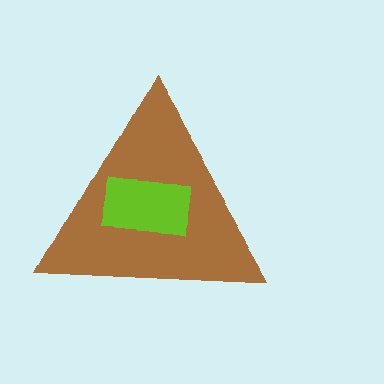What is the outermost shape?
The brown triangle.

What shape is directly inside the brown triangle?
The lime rectangle.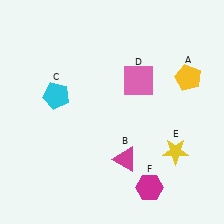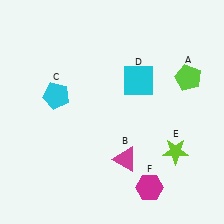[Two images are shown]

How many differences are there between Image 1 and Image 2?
There are 3 differences between the two images.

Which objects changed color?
A changed from yellow to lime. D changed from pink to cyan. E changed from yellow to lime.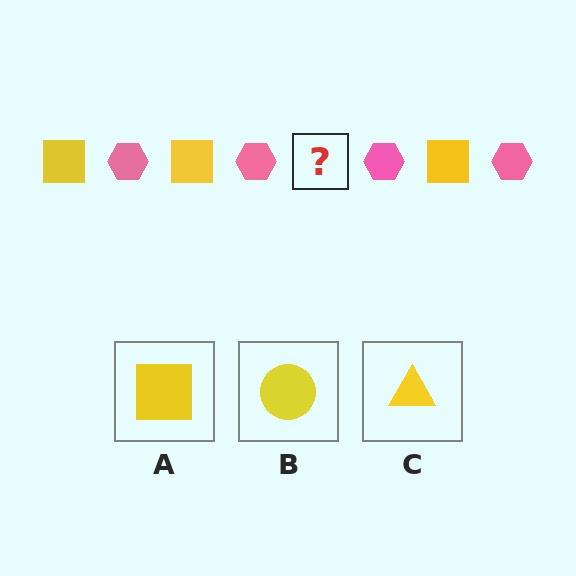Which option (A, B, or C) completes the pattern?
A.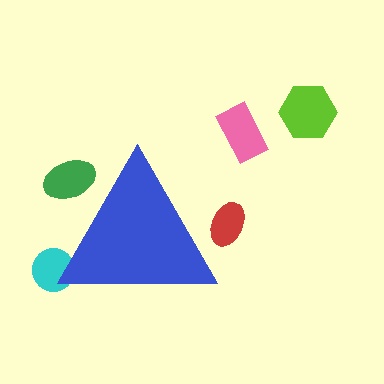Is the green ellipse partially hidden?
Yes, the green ellipse is partially hidden behind the blue triangle.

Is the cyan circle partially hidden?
Yes, the cyan circle is partially hidden behind the blue triangle.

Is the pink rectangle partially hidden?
No, the pink rectangle is fully visible.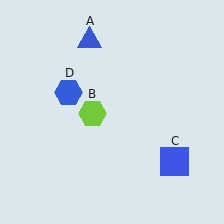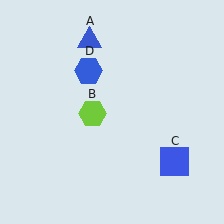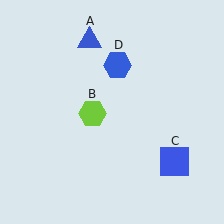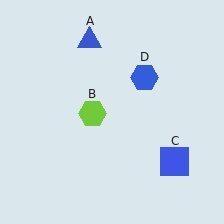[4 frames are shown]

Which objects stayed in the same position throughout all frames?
Blue triangle (object A) and lime hexagon (object B) and blue square (object C) remained stationary.